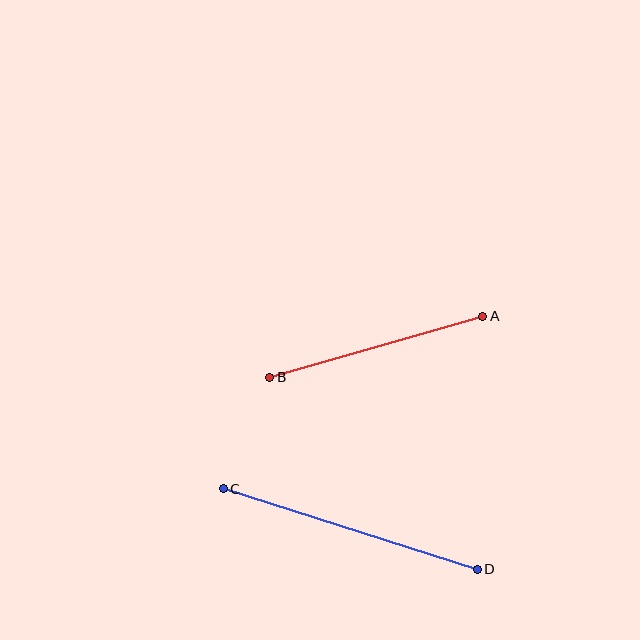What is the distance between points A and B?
The distance is approximately 221 pixels.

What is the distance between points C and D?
The distance is approximately 266 pixels.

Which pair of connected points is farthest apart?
Points C and D are farthest apart.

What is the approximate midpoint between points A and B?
The midpoint is at approximately (376, 347) pixels.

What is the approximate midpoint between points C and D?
The midpoint is at approximately (350, 529) pixels.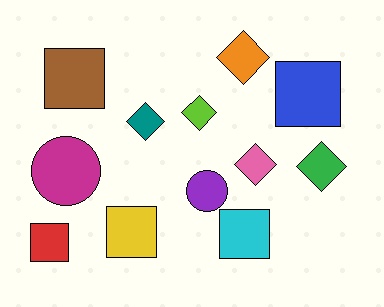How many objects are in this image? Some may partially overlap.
There are 12 objects.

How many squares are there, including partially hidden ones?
There are 5 squares.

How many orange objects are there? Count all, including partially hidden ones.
There is 1 orange object.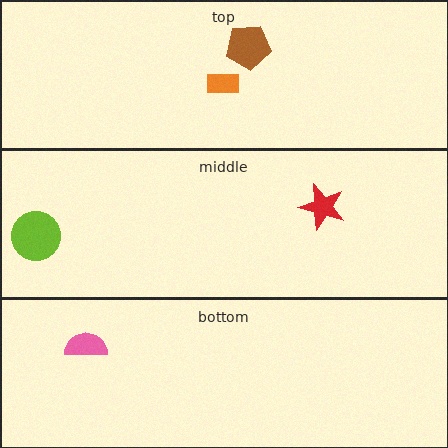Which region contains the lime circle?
The middle region.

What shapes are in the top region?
The brown pentagon, the orange rectangle.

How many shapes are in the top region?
2.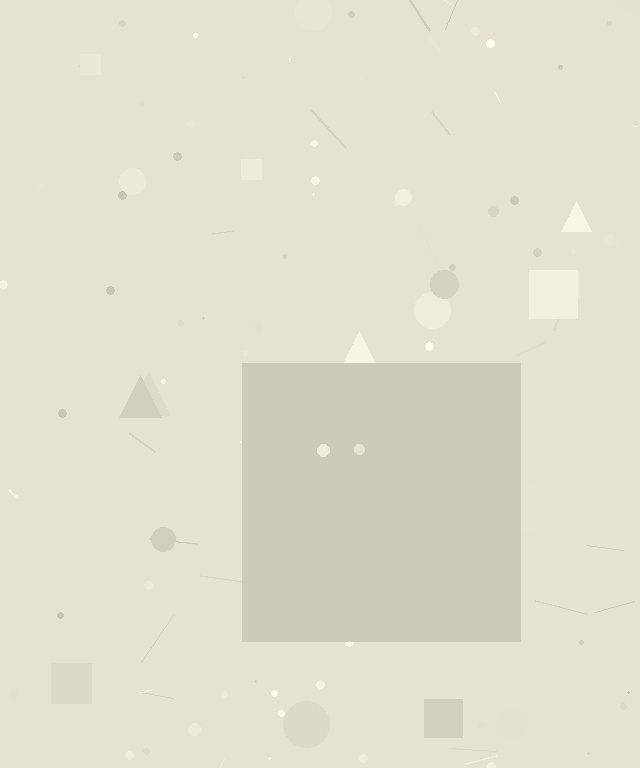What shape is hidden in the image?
A square is hidden in the image.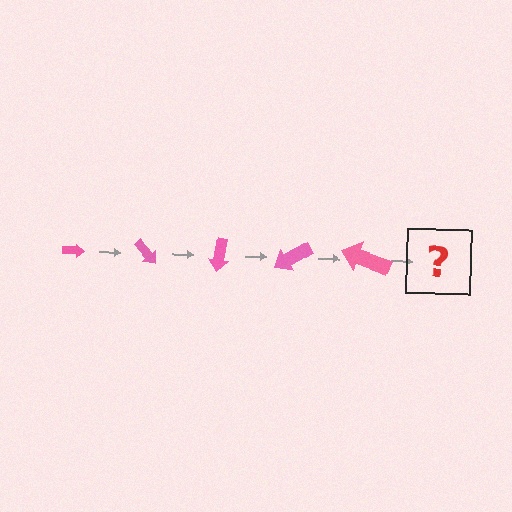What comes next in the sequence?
The next element should be an arrow, larger than the previous one and rotated 250 degrees from the start.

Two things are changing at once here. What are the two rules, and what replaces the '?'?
The two rules are that the arrow grows larger each step and it rotates 50 degrees each step. The '?' should be an arrow, larger than the previous one and rotated 250 degrees from the start.